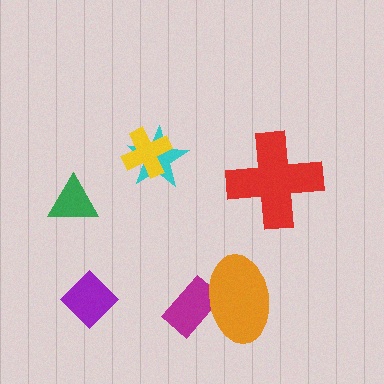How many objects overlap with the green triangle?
0 objects overlap with the green triangle.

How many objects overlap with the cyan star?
1 object overlaps with the cyan star.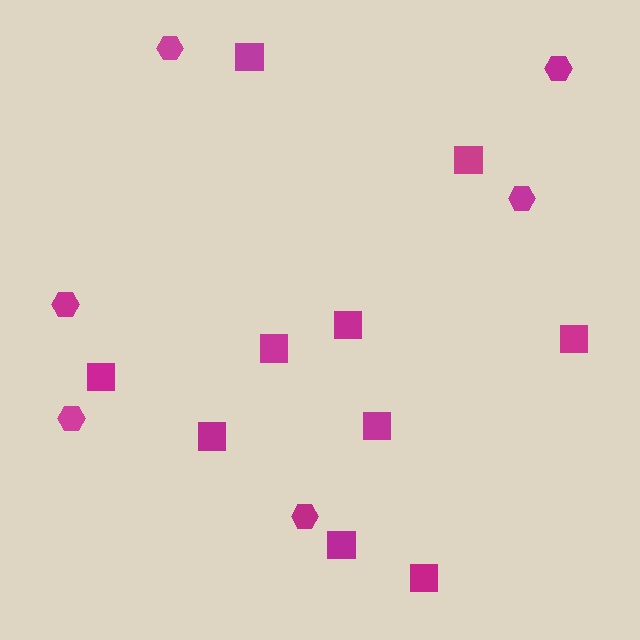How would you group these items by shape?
There are 2 groups: one group of squares (10) and one group of hexagons (6).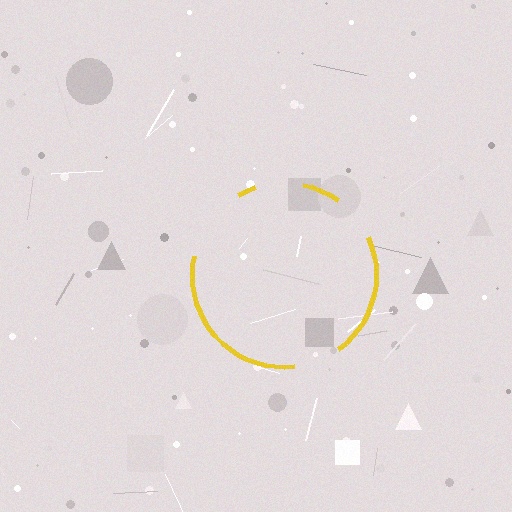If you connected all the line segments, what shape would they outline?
They would outline a circle.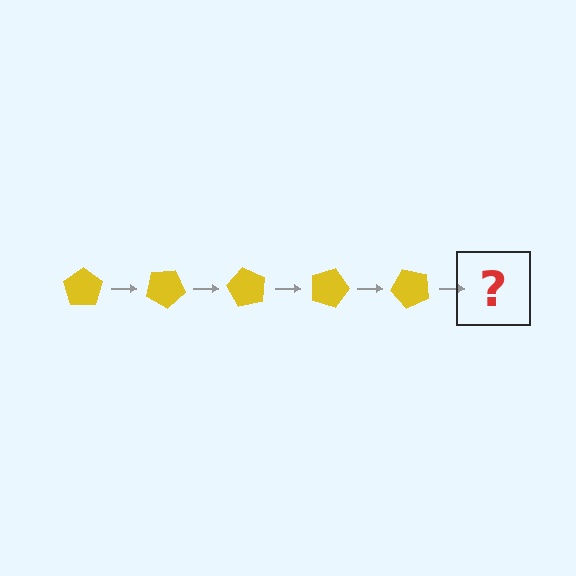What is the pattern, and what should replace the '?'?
The pattern is that the pentagon rotates 30 degrees each step. The '?' should be a yellow pentagon rotated 150 degrees.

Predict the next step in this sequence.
The next step is a yellow pentagon rotated 150 degrees.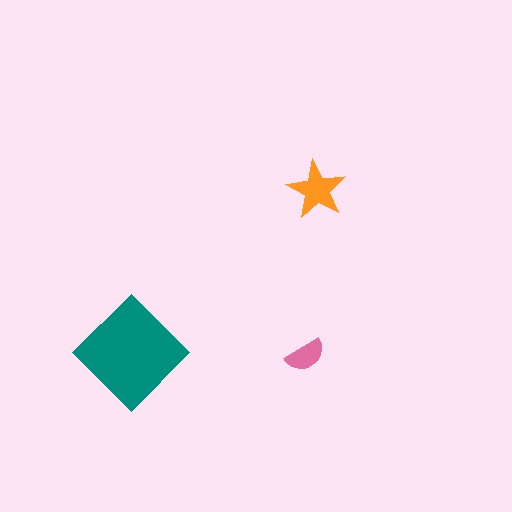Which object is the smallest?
The pink semicircle.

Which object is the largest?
The teal diamond.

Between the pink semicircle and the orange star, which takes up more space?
The orange star.